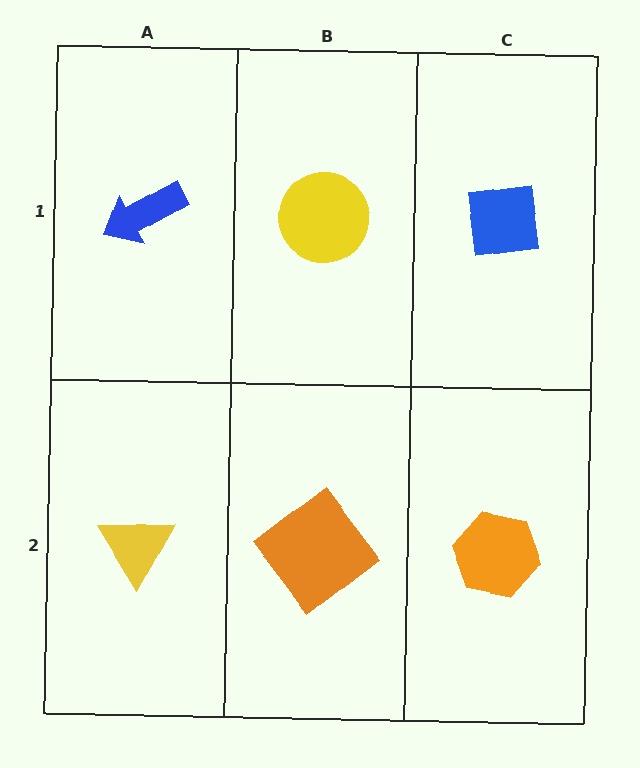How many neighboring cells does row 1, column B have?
3.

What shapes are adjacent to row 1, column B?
An orange diamond (row 2, column B), a blue arrow (row 1, column A), a blue square (row 1, column C).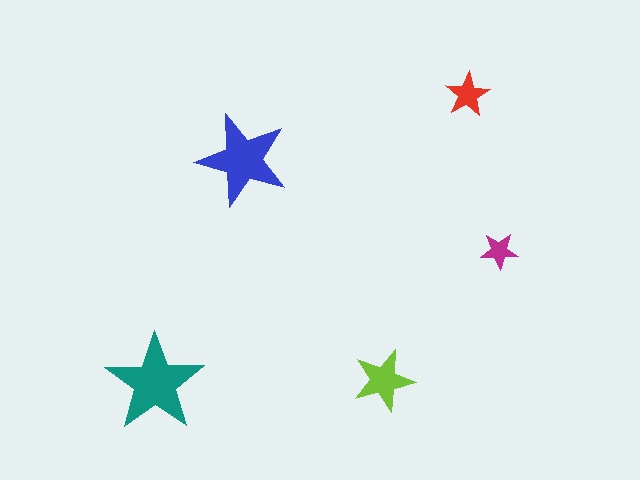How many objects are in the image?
There are 5 objects in the image.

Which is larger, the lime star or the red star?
The lime one.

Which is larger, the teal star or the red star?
The teal one.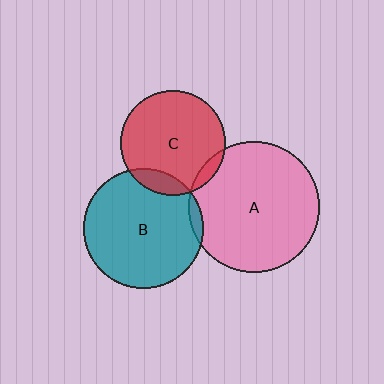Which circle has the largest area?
Circle A (pink).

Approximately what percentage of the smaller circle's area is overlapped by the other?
Approximately 10%.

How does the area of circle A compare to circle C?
Approximately 1.6 times.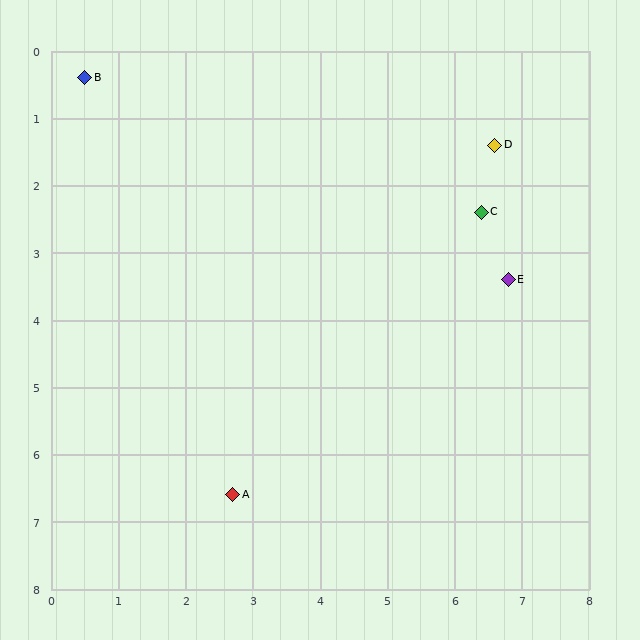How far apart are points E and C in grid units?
Points E and C are about 1.1 grid units apart.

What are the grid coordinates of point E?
Point E is at approximately (6.8, 3.4).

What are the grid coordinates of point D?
Point D is at approximately (6.6, 1.4).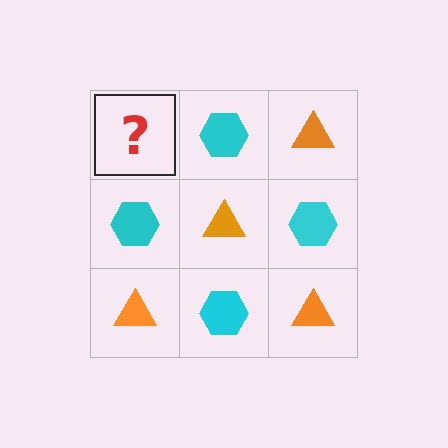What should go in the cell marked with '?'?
The missing cell should contain an orange triangle.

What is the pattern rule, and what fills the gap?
The rule is that it alternates orange triangle and cyan hexagon in a checkerboard pattern. The gap should be filled with an orange triangle.